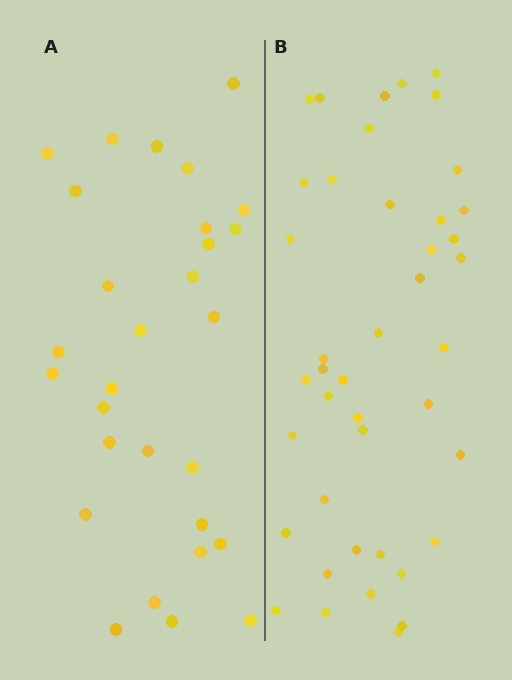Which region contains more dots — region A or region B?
Region B (the right region) has more dots.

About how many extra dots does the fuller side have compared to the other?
Region B has approximately 15 more dots than region A.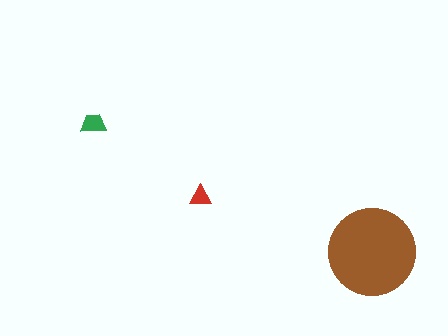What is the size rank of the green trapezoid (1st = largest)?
2nd.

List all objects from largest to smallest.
The brown circle, the green trapezoid, the red triangle.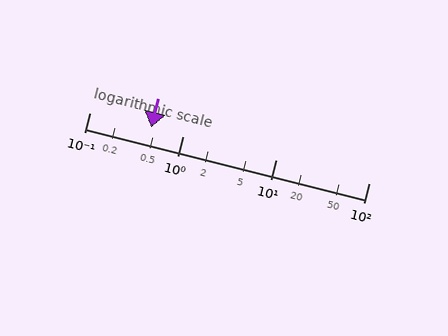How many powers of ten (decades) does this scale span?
The scale spans 3 decades, from 0.1 to 100.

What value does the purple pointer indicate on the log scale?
The pointer indicates approximately 0.46.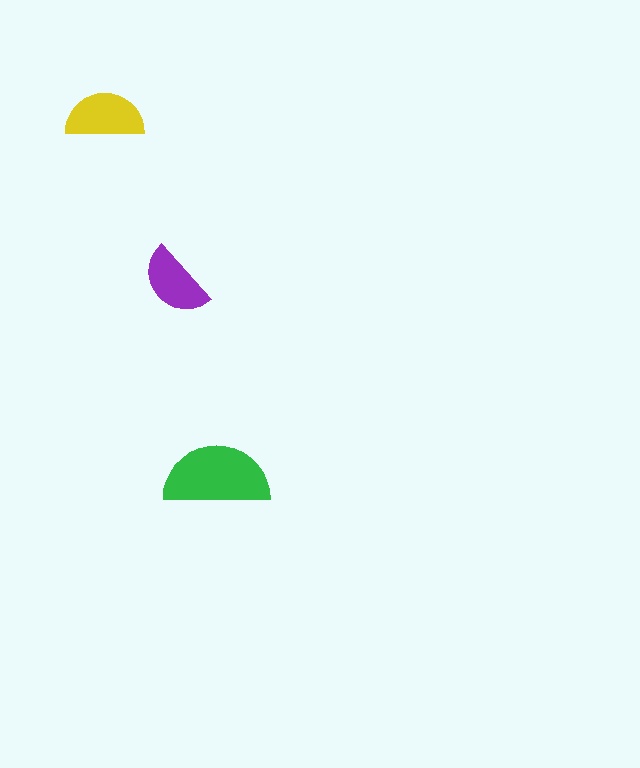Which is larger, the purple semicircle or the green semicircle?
The green one.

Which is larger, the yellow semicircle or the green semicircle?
The green one.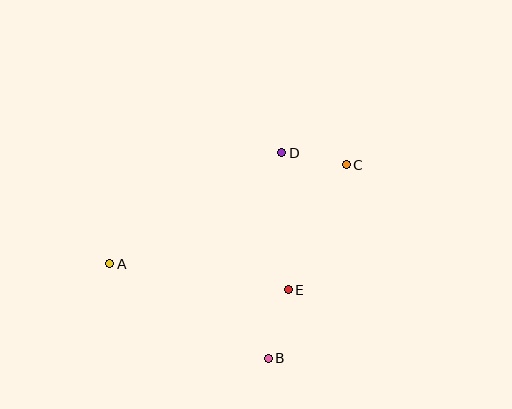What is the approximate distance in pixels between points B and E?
The distance between B and E is approximately 72 pixels.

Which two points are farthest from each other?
Points A and C are farthest from each other.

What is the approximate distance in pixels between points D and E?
The distance between D and E is approximately 137 pixels.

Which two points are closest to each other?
Points C and D are closest to each other.